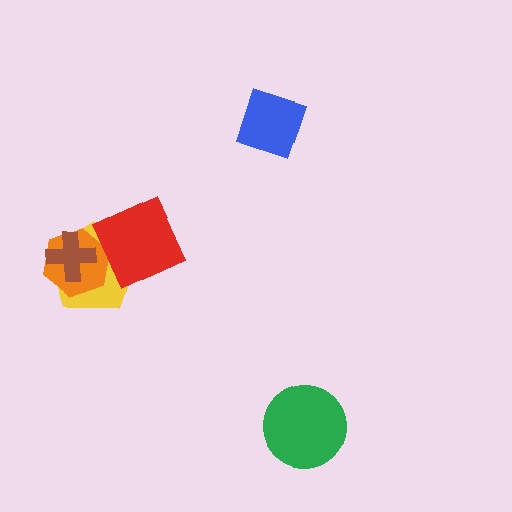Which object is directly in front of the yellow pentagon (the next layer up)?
The orange hexagon is directly in front of the yellow pentagon.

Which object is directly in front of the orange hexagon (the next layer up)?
The brown cross is directly in front of the orange hexagon.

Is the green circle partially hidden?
No, no other shape covers it.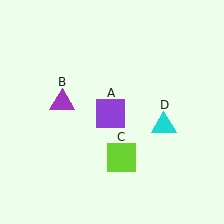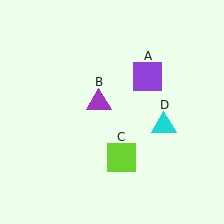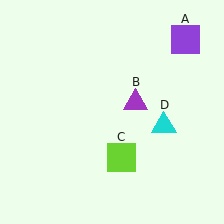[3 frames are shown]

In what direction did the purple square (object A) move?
The purple square (object A) moved up and to the right.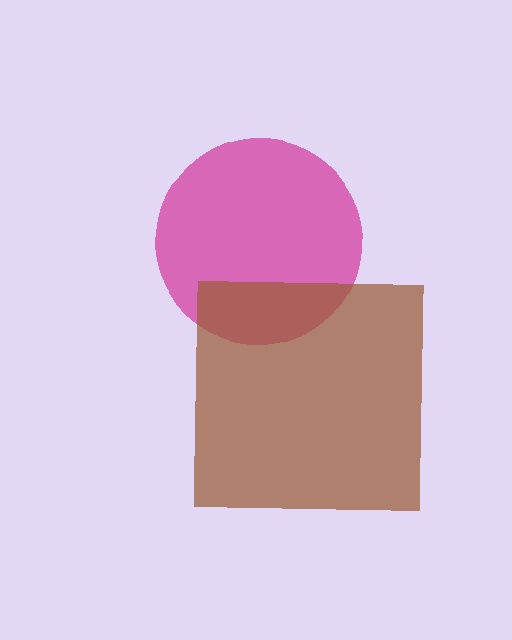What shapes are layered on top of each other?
The layered shapes are: a magenta circle, a brown square.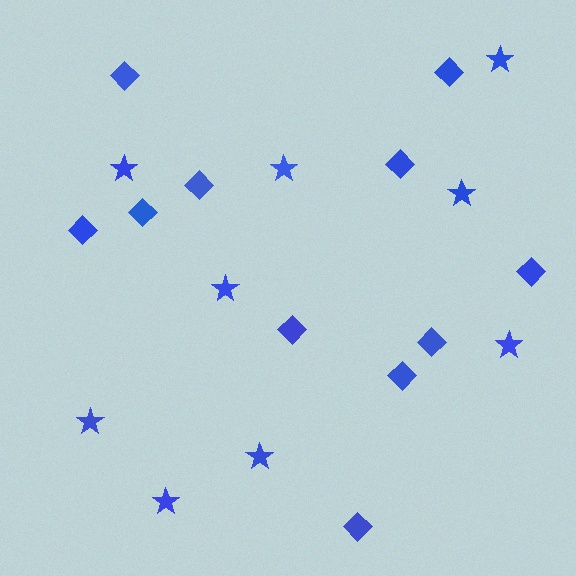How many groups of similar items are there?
There are 2 groups: one group of stars (9) and one group of diamonds (11).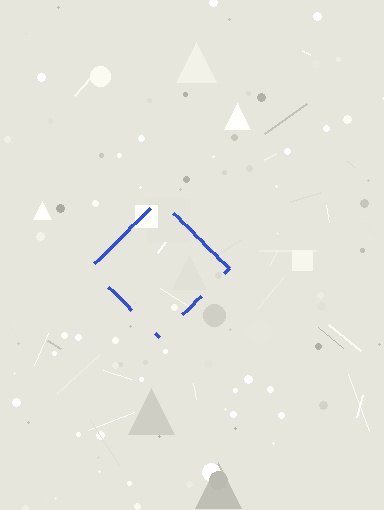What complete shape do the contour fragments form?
The contour fragments form a diamond.